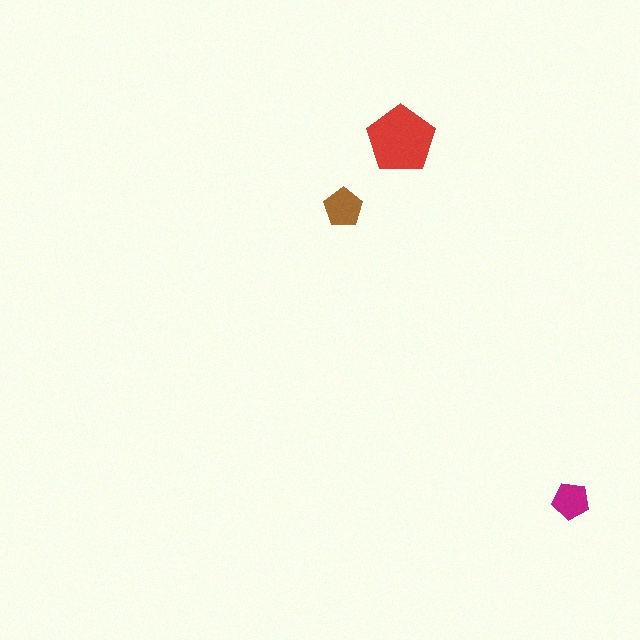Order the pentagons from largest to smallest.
the red one, the brown one, the magenta one.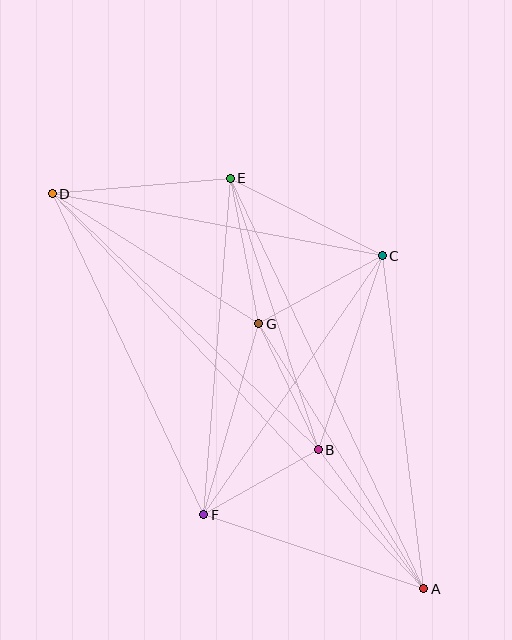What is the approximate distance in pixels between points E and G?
The distance between E and G is approximately 148 pixels.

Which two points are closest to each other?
Points B and F are closest to each other.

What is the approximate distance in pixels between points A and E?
The distance between A and E is approximately 454 pixels.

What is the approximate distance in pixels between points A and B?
The distance between A and B is approximately 174 pixels.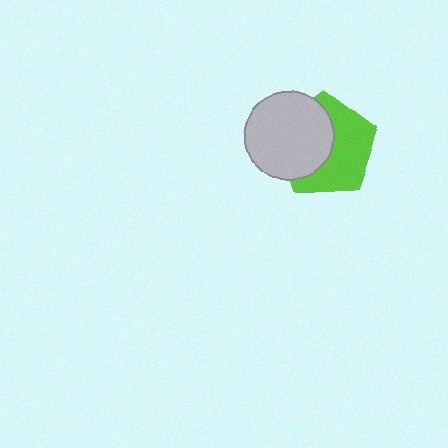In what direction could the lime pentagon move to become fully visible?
The lime pentagon could move right. That would shift it out from behind the light gray circle entirely.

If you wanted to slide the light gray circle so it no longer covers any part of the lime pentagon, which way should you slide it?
Slide it left — that is the most direct way to separate the two shapes.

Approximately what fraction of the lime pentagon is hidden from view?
Roughly 45% of the lime pentagon is hidden behind the light gray circle.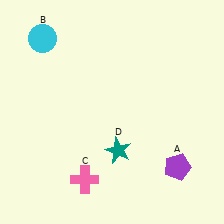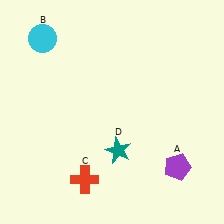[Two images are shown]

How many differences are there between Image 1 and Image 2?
There is 1 difference between the two images.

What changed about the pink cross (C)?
In Image 1, C is pink. In Image 2, it changed to red.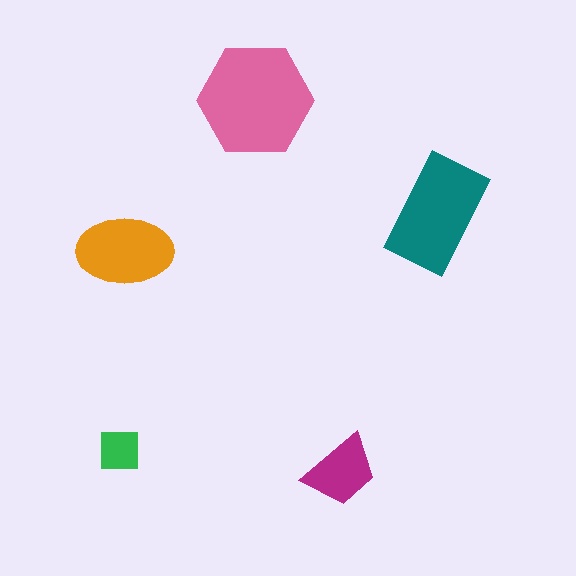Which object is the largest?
The pink hexagon.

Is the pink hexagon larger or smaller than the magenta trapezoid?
Larger.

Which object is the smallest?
The green square.